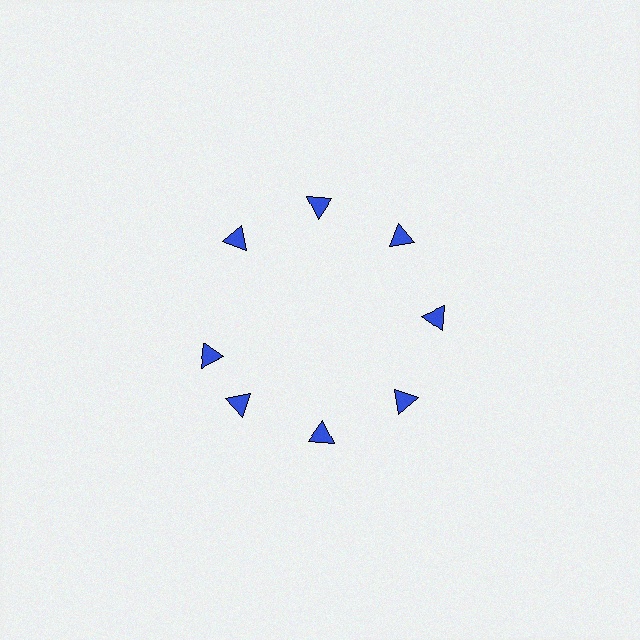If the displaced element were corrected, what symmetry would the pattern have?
It would have 8-fold rotational symmetry — the pattern would map onto itself every 45 degrees.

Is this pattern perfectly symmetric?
No. The 8 blue triangles are arranged in a ring, but one element near the 9 o'clock position is rotated out of alignment along the ring, breaking the 8-fold rotational symmetry.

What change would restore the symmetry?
The symmetry would be restored by rotating it back into even spacing with its neighbors so that all 8 triangles sit at equal angles and equal distance from the center.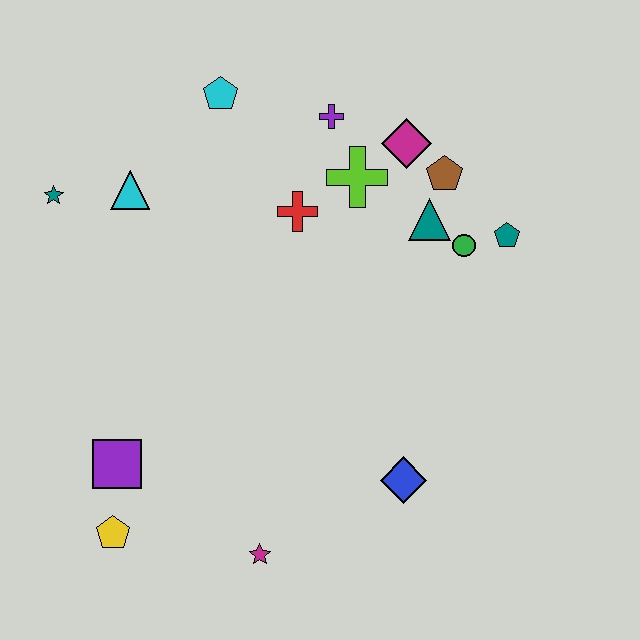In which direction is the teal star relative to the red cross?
The teal star is to the left of the red cross.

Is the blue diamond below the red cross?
Yes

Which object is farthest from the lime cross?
The yellow pentagon is farthest from the lime cross.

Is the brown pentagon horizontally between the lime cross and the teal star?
No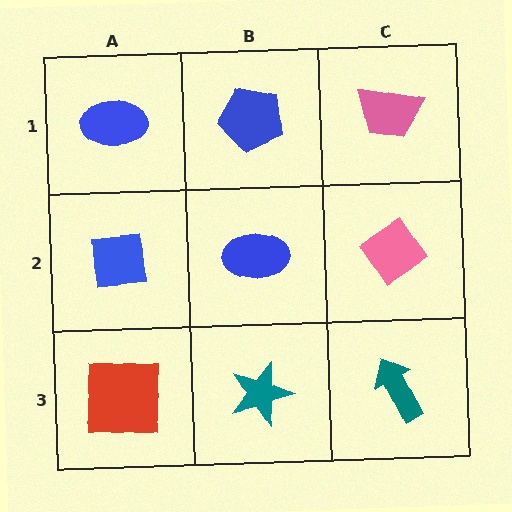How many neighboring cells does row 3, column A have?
2.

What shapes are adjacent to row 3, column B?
A blue ellipse (row 2, column B), a red square (row 3, column A), a teal arrow (row 3, column C).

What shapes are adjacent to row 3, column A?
A blue square (row 2, column A), a teal star (row 3, column B).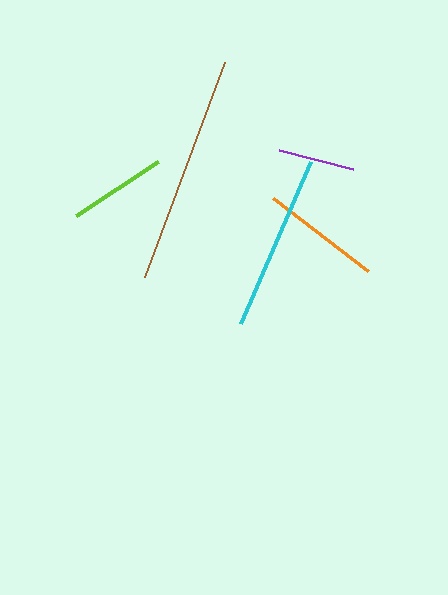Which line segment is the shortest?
The purple line is the shortest at approximately 77 pixels.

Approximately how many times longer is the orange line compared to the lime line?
The orange line is approximately 1.2 times the length of the lime line.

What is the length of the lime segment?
The lime segment is approximately 99 pixels long.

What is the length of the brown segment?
The brown segment is approximately 230 pixels long.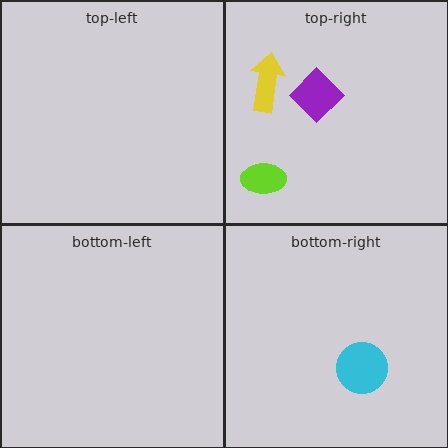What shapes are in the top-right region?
The purple diamond, the yellow arrow, the lime ellipse.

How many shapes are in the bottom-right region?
1.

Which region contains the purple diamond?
The top-right region.